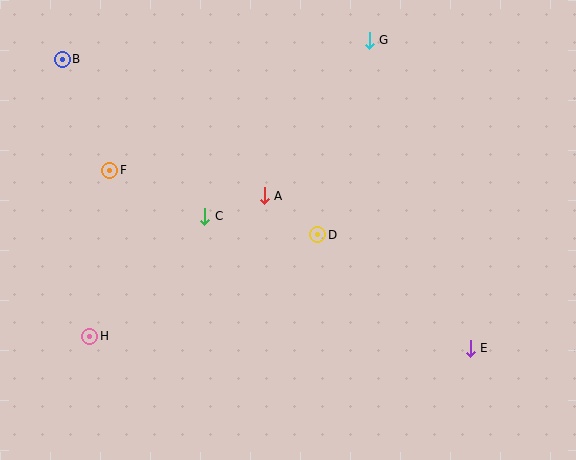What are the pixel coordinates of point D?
Point D is at (318, 235).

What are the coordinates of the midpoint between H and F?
The midpoint between H and F is at (100, 253).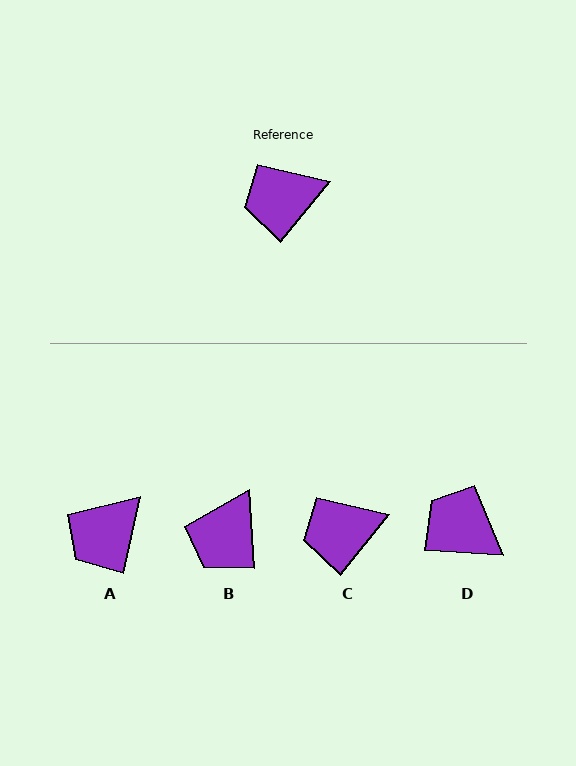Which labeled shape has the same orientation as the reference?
C.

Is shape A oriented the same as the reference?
No, it is off by about 27 degrees.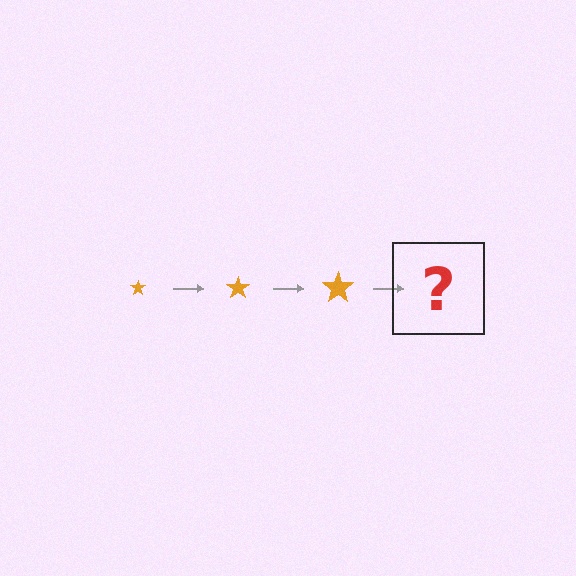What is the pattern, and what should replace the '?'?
The pattern is that the star gets progressively larger each step. The '?' should be an orange star, larger than the previous one.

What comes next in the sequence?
The next element should be an orange star, larger than the previous one.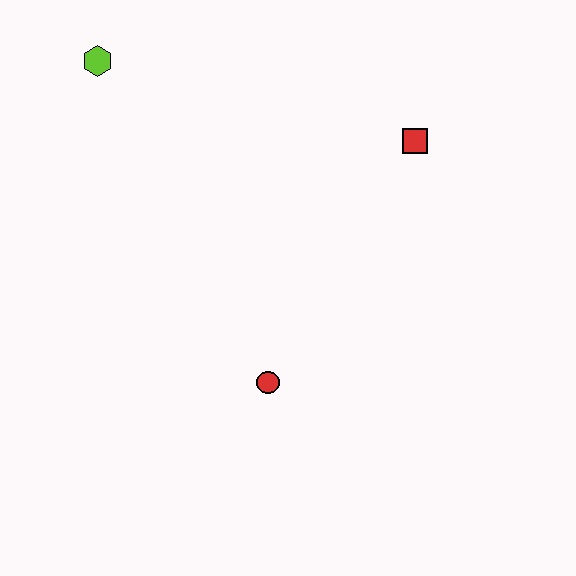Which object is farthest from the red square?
The lime hexagon is farthest from the red square.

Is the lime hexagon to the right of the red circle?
No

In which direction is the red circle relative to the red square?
The red circle is below the red square.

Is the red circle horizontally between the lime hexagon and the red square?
Yes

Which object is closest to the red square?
The red circle is closest to the red square.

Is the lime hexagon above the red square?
Yes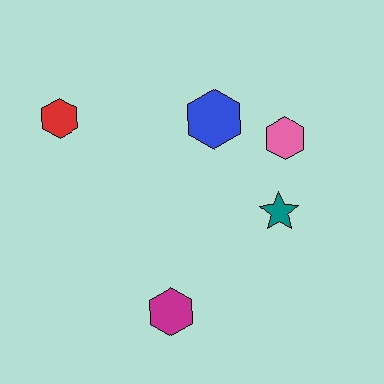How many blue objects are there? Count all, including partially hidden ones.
There is 1 blue object.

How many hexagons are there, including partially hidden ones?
There are 4 hexagons.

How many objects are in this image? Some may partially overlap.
There are 5 objects.